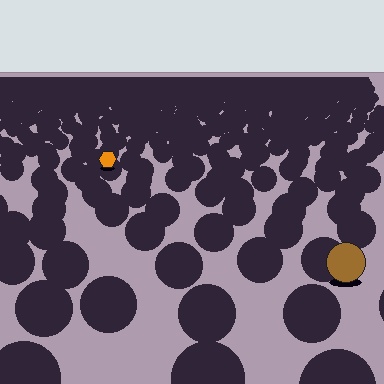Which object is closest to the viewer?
The brown circle is closest. The texture marks near it are larger and more spread out.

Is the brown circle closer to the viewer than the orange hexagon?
Yes. The brown circle is closer — you can tell from the texture gradient: the ground texture is coarser near it.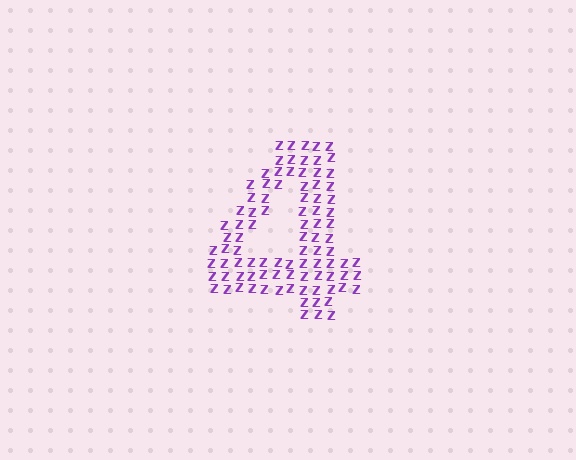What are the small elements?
The small elements are letter Z's.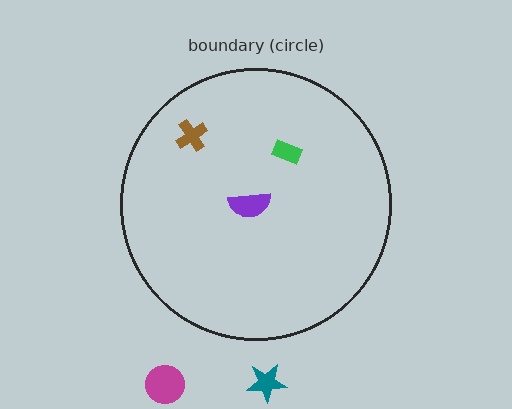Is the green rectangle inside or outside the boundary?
Inside.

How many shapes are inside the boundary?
3 inside, 2 outside.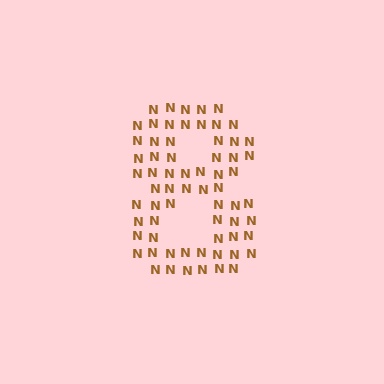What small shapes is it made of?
It is made of small letter N's.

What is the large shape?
The large shape is the digit 8.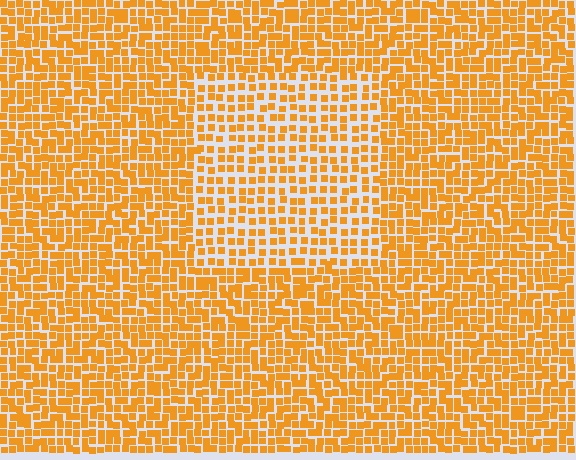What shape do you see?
I see a rectangle.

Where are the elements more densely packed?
The elements are more densely packed outside the rectangle boundary.